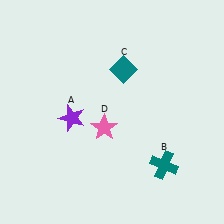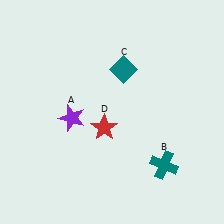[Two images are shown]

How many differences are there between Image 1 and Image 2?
There is 1 difference between the two images.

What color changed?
The star (D) changed from pink in Image 1 to red in Image 2.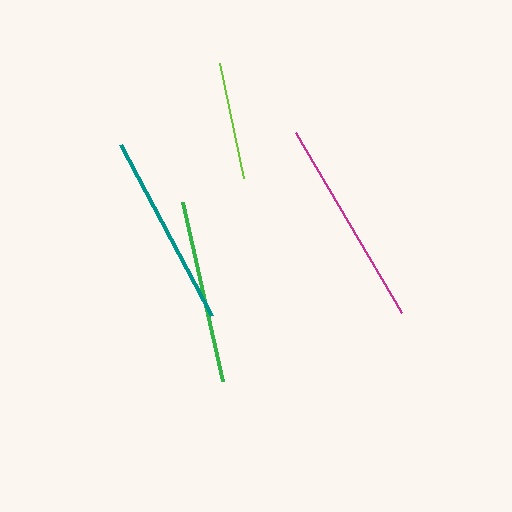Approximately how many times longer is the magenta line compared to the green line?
The magenta line is approximately 1.1 times the length of the green line.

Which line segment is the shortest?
The lime line is the shortest at approximately 117 pixels.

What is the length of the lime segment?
The lime segment is approximately 117 pixels long.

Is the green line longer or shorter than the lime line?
The green line is longer than the lime line.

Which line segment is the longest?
The magenta line is the longest at approximately 209 pixels.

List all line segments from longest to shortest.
From longest to shortest: magenta, teal, green, lime.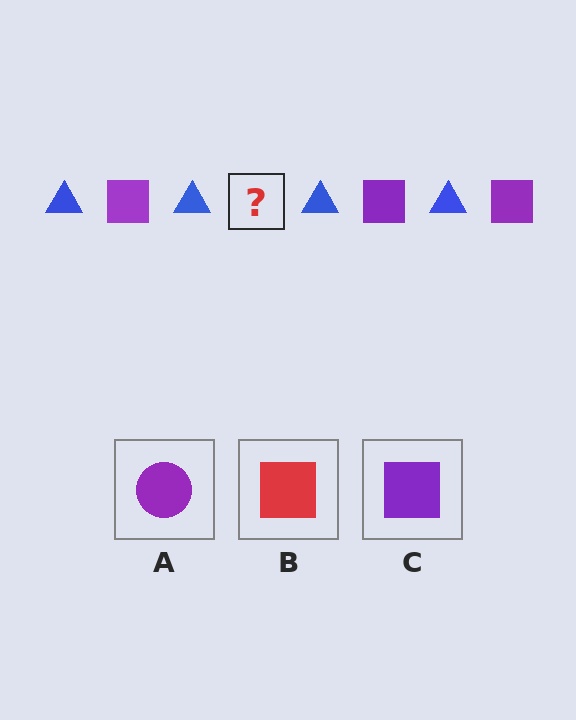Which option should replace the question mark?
Option C.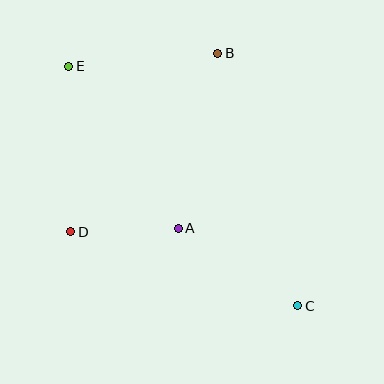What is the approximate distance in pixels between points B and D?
The distance between B and D is approximately 231 pixels.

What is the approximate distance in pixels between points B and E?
The distance between B and E is approximately 150 pixels.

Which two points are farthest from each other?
Points C and E are farthest from each other.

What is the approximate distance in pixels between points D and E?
The distance between D and E is approximately 166 pixels.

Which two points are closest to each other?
Points A and D are closest to each other.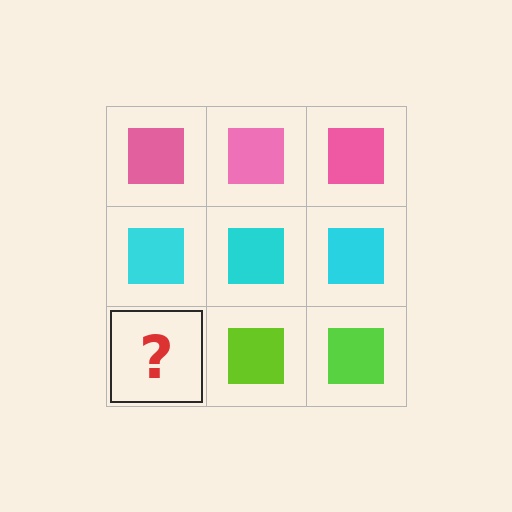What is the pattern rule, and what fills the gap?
The rule is that each row has a consistent color. The gap should be filled with a lime square.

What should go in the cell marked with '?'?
The missing cell should contain a lime square.